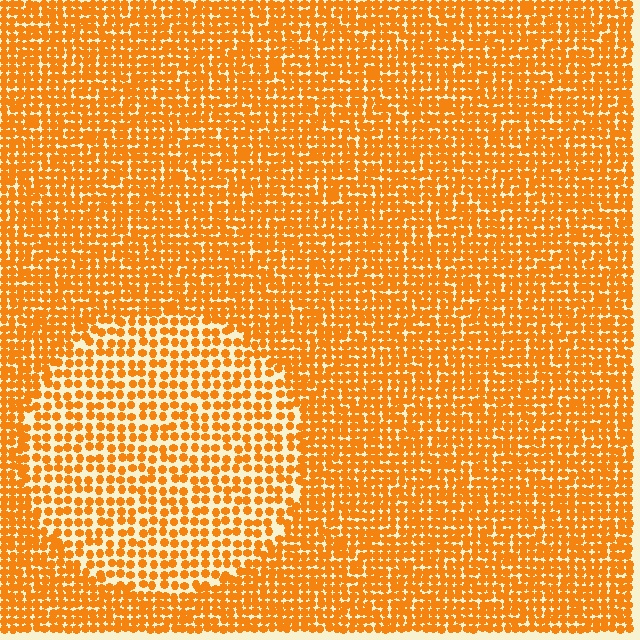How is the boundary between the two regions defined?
The boundary is defined by a change in element density (approximately 1.7x ratio). All elements are the same color, size, and shape.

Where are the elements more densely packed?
The elements are more densely packed outside the circle boundary.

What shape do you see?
I see a circle.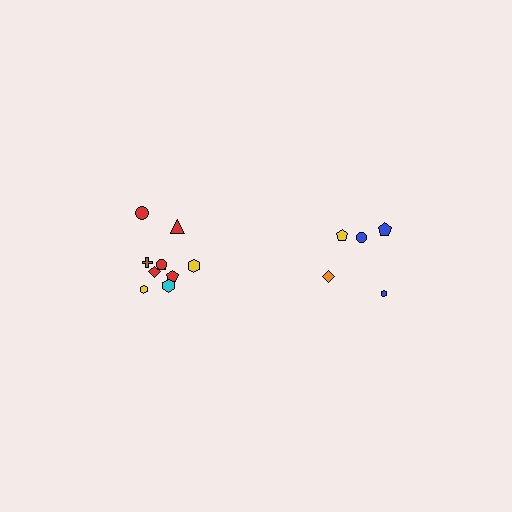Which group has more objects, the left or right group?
The left group.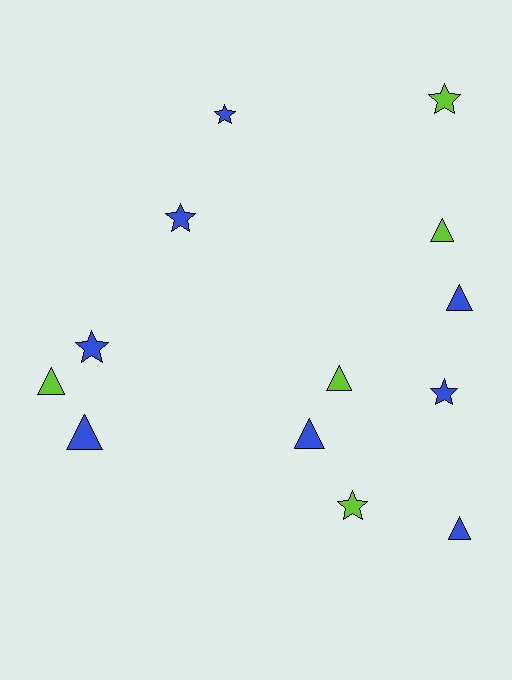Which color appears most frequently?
Blue, with 8 objects.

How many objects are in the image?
There are 13 objects.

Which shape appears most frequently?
Triangle, with 7 objects.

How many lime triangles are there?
There are 3 lime triangles.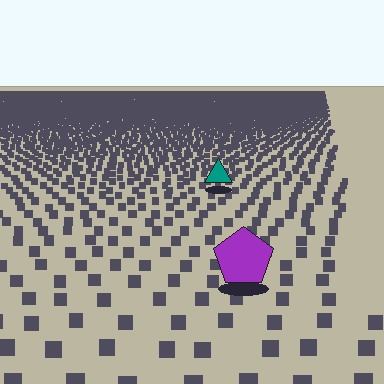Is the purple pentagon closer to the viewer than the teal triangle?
Yes. The purple pentagon is closer — you can tell from the texture gradient: the ground texture is coarser near it.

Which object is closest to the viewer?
The purple pentagon is closest. The texture marks near it are larger and more spread out.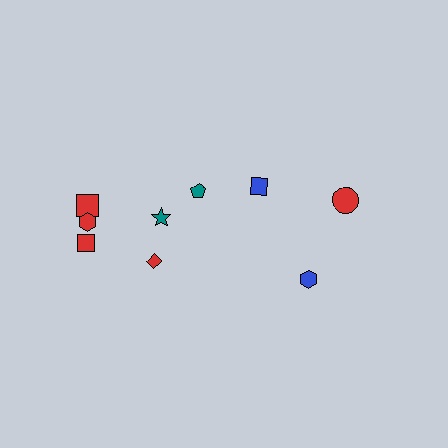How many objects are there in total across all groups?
There are 9 objects.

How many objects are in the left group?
There are 6 objects.